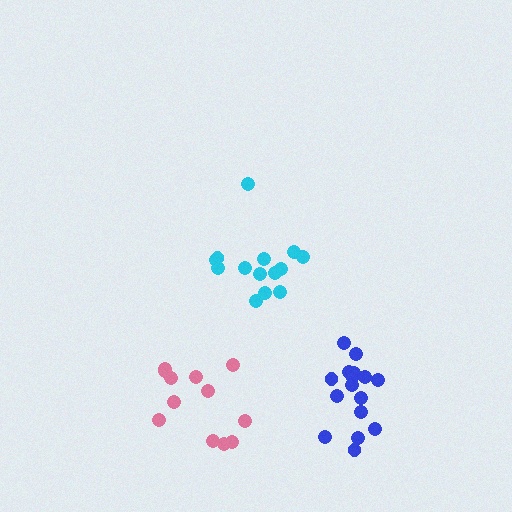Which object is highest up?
The cyan cluster is topmost.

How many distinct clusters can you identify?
There are 3 distinct clusters.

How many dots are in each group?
Group 1: 14 dots, Group 2: 16 dots, Group 3: 12 dots (42 total).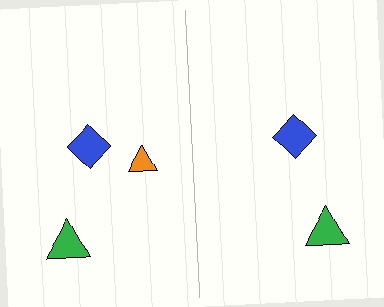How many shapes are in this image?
There are 5 shapes in this image.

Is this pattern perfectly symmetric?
No, the pattern is not perfectly symmetric. A orange triangle is missing from the right side.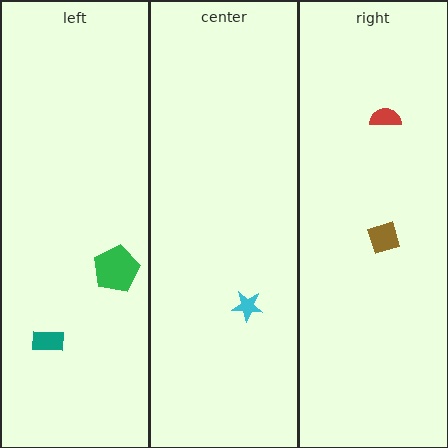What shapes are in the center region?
The cyan star.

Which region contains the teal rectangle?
The left region.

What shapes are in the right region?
The brown diamond, the red semicircle.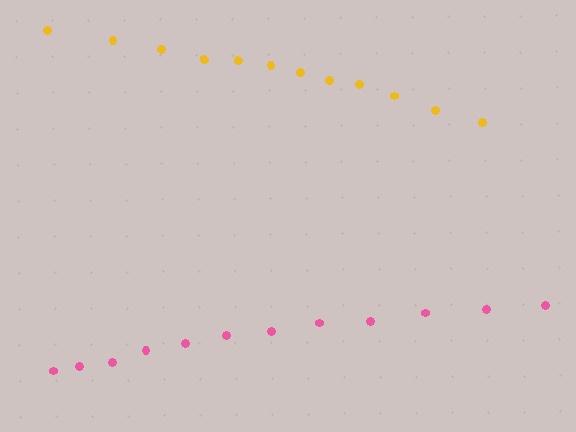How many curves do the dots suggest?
There are 2 distinct paths.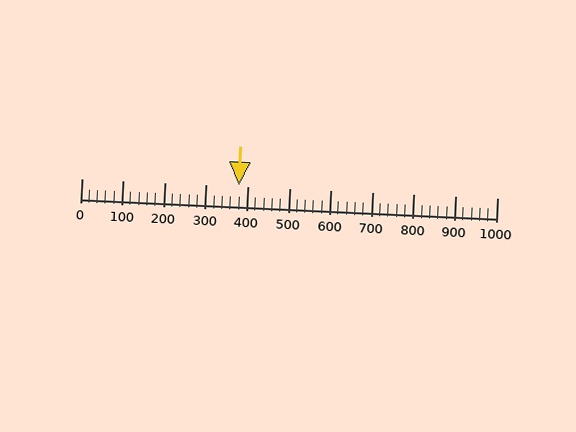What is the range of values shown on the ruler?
The ruler shows values from 0 to 1000.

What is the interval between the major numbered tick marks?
The major tick marks are spaced 100 units apart.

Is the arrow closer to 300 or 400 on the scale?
The arrow is closer to 400.